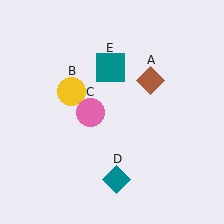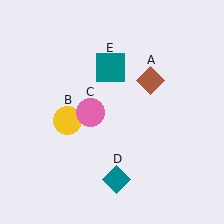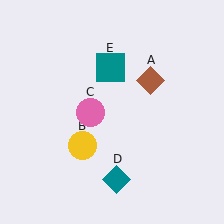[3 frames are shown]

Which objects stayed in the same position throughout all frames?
Brown diamond (object A) and pink circle (object C) and teal diamond (object D) and teal square (object E) remained stationary.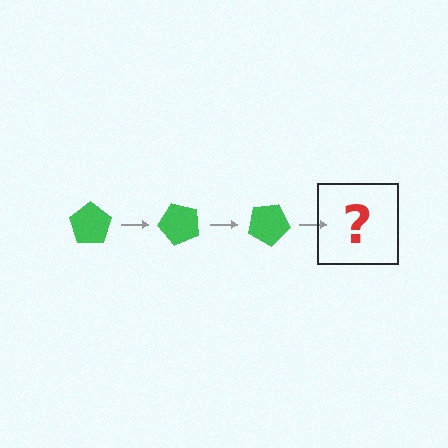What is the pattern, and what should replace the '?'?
The pattern is that the pentagon rotates 50 degrees each step. The '?' should be a green pentagon rotated 150 degrees.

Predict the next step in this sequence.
The next step is a green pentagon rotated 150 degrees.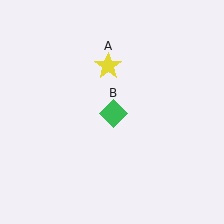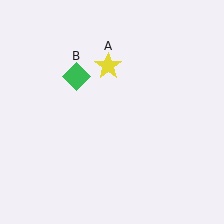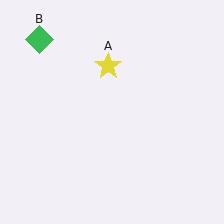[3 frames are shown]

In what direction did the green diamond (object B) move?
The green diamond (object B) moved up and to the left.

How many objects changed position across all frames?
1 object changed position: green diamond (object B).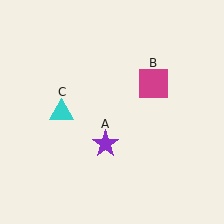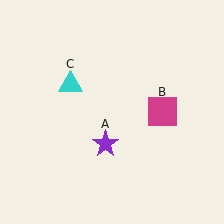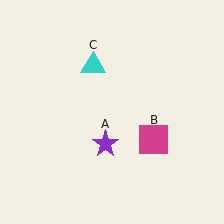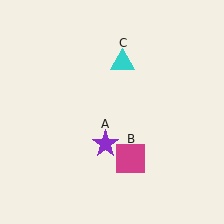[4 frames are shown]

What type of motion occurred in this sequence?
The magenta square (object B), cyan triangle (object C) rotated clockwise around the center of the scene.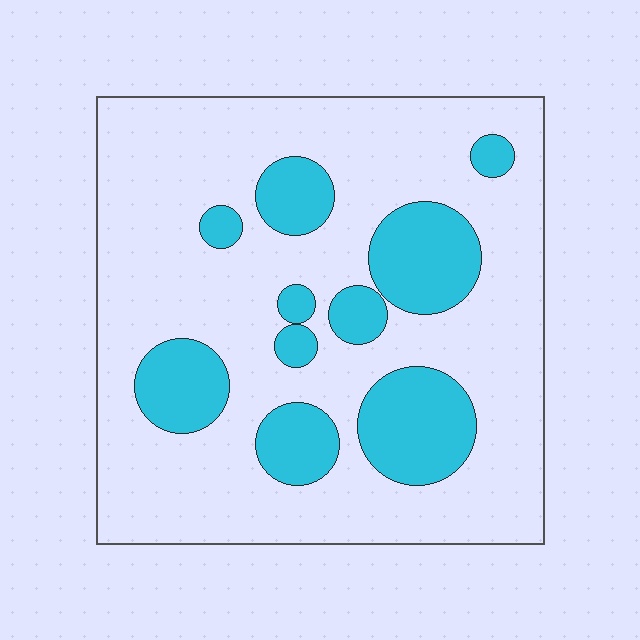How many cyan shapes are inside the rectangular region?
10.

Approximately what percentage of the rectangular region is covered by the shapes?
Approximately 25%.